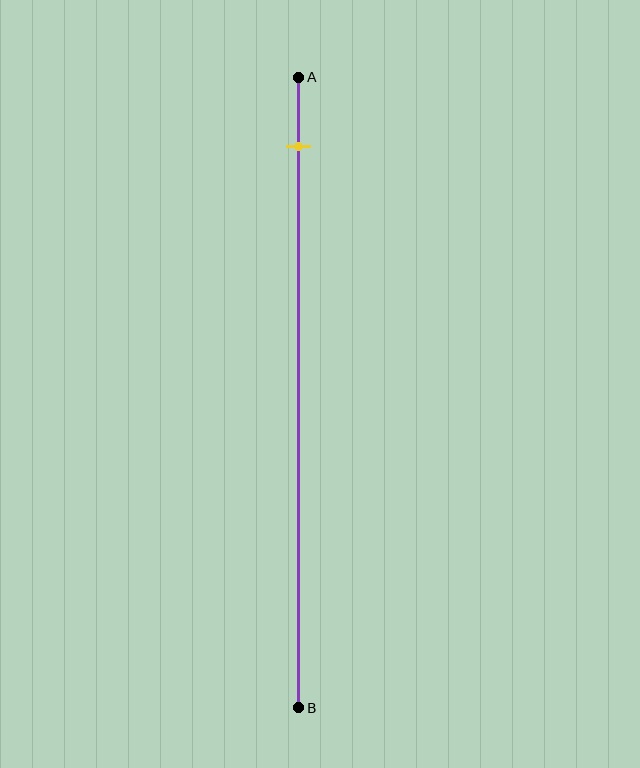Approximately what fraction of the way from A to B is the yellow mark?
The yellow mark is approximately 10% of the way from A to B.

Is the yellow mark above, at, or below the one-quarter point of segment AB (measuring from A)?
The yellow mark is above the one-quarter point of segment AB.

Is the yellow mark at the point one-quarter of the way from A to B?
No, the mark is at about 10% from A, not at the 25% one-quarter point.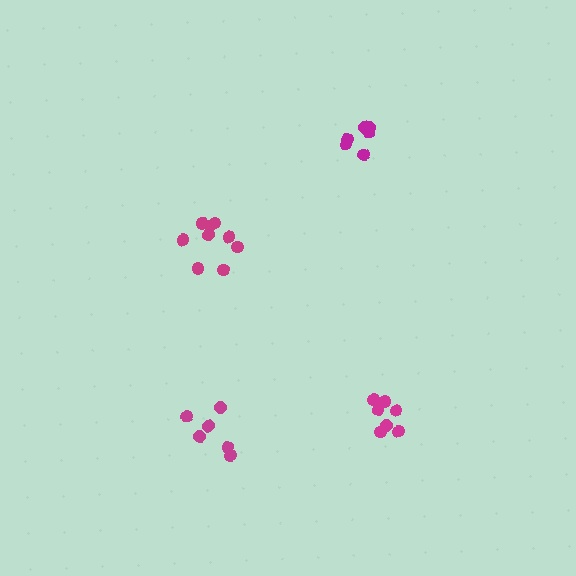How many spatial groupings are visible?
There are 4 spatial groupings.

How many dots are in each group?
Group 1: 7 dots, Group 2: 6 dots, Group 3: 9 dots, Group 4: 6 dots (28 total).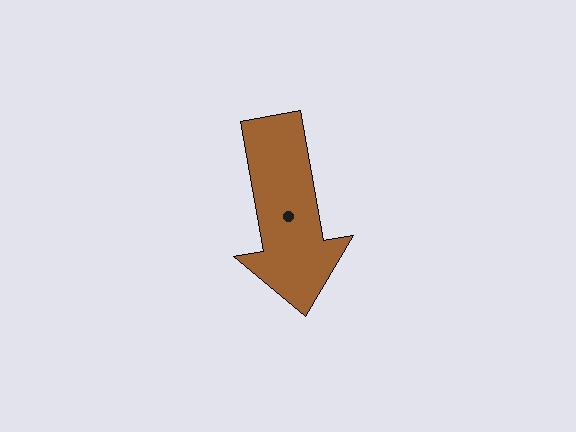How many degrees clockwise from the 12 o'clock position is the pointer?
Approximately 170 degrees.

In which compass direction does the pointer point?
South.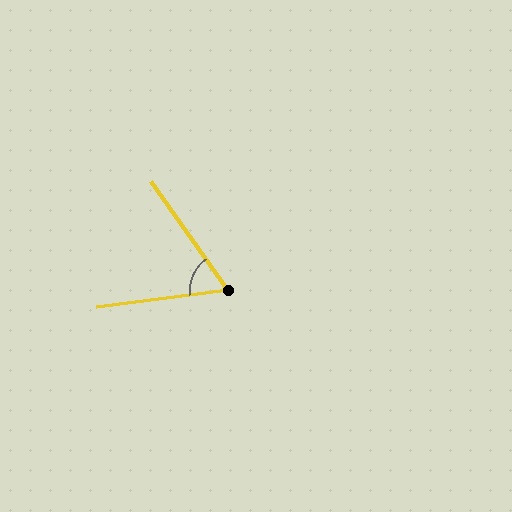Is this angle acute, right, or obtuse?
It is acute.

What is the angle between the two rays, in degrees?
Approximately 62 degrees.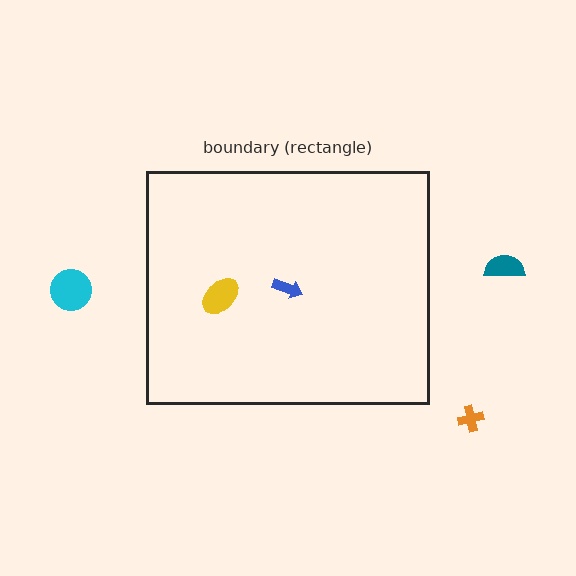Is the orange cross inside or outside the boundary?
Outside.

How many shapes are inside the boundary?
2 inside, 3 outside.